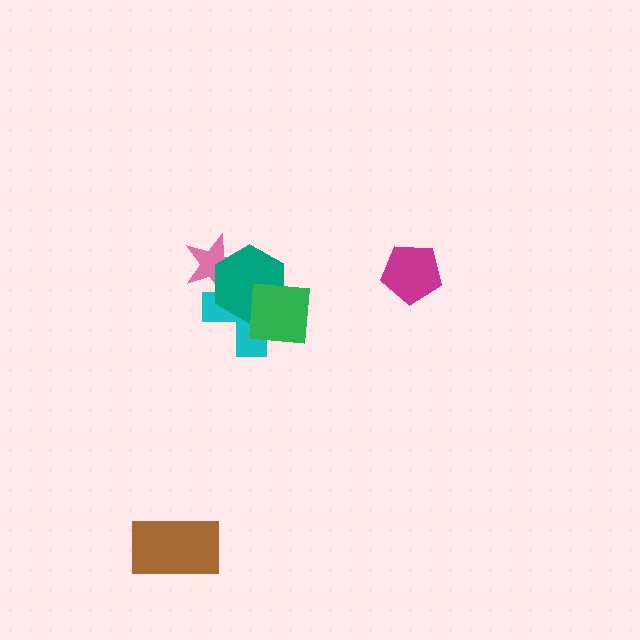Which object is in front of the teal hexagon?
The green square is in front of the teal hexagon.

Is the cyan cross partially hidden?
Yes, it is partially covered by another shape.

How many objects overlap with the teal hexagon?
3 objects overlap with the teal hexagon.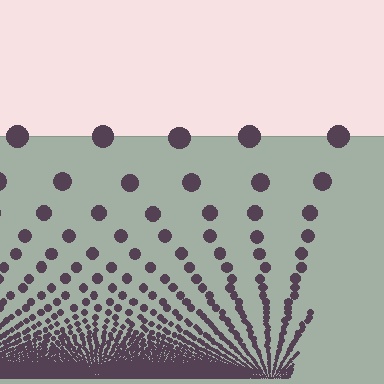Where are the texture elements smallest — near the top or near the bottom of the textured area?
Near the bottom.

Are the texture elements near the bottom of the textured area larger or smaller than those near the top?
Smaller. The gradient is inverted — elements near the bottom are smaller and denser.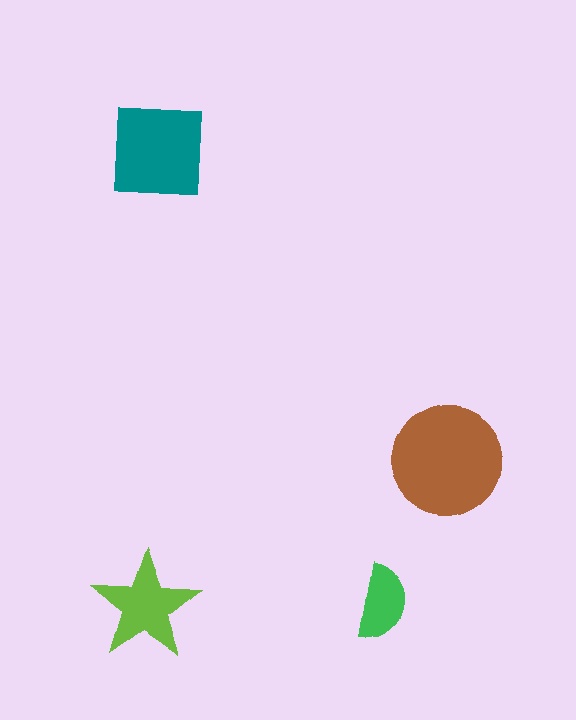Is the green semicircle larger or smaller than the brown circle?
Smaller.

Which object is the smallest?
The green semicircle.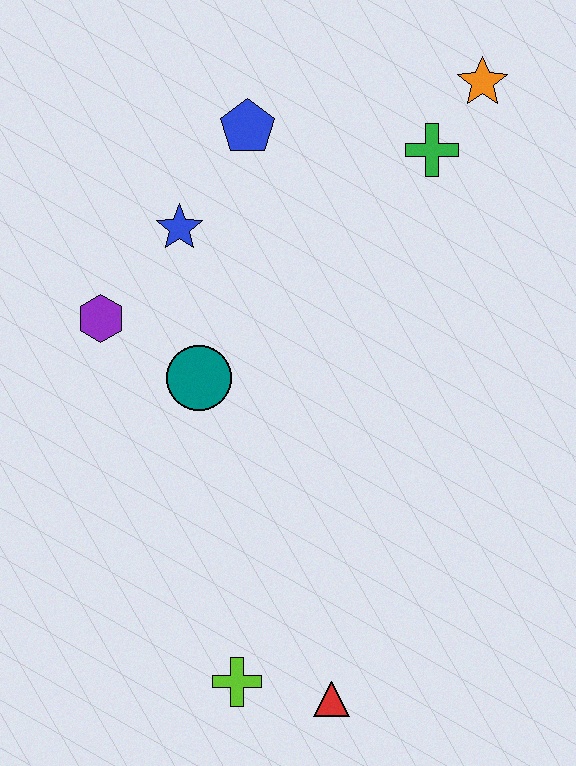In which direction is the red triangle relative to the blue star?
The red triangle is below the blue star.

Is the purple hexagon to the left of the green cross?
Yes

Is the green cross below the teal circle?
No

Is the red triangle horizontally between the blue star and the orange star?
Yes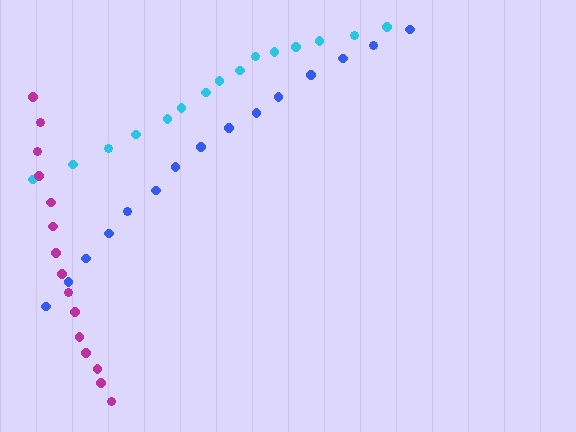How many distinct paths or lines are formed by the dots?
There are 3 distinct paths.